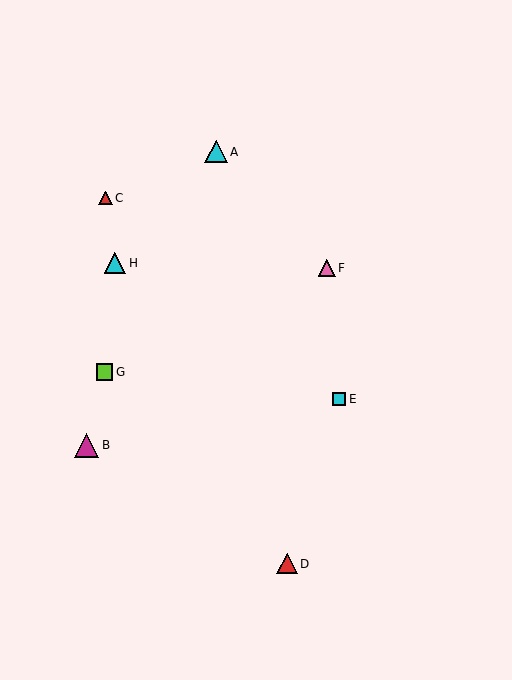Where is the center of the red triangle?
The center of the red triangle is at (287, 564).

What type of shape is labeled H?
Shape H is a cyan triangle.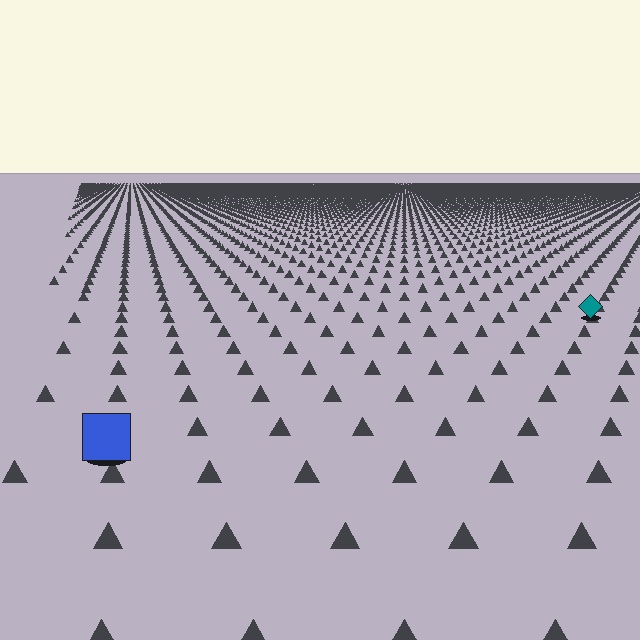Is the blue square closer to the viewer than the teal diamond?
Yes. The blue square is closer — you can tell from the texture gradient: the ground texture is coarser near it.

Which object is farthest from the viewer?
The teal diamond is farthest from the viewer. It appears smaller and the ground texture around it is denser.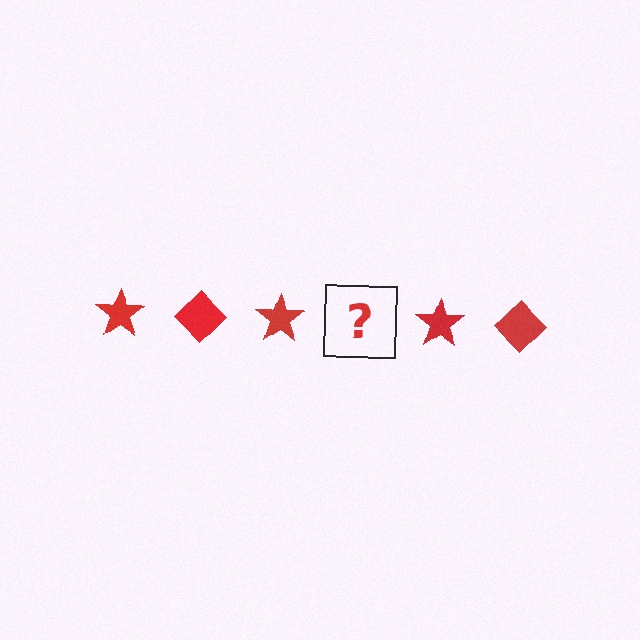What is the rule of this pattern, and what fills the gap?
The rule is that the pattern cycles through star, diamond shapes in red. The gap should be filled with a red diamond.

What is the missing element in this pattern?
The missing element is a red diamond.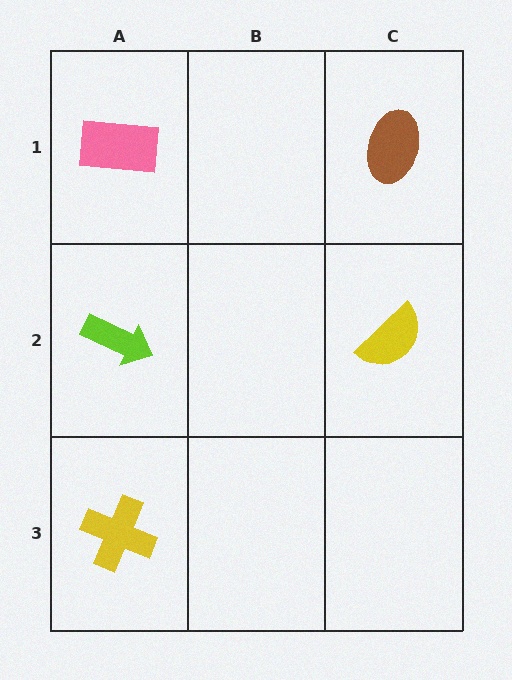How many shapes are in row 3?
1 shape.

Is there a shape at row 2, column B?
No, that cell is empty.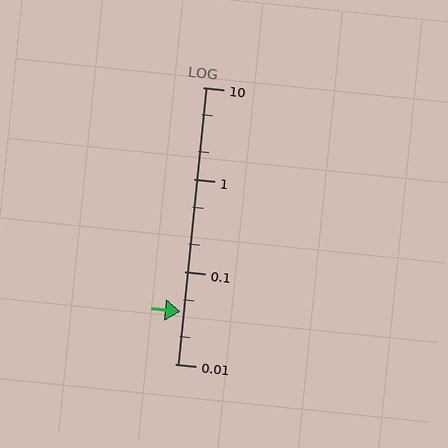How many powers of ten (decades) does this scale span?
The scale spans 3 decades, from 0.01 to 10.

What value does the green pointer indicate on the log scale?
The pointer indicates approximately 0.037.